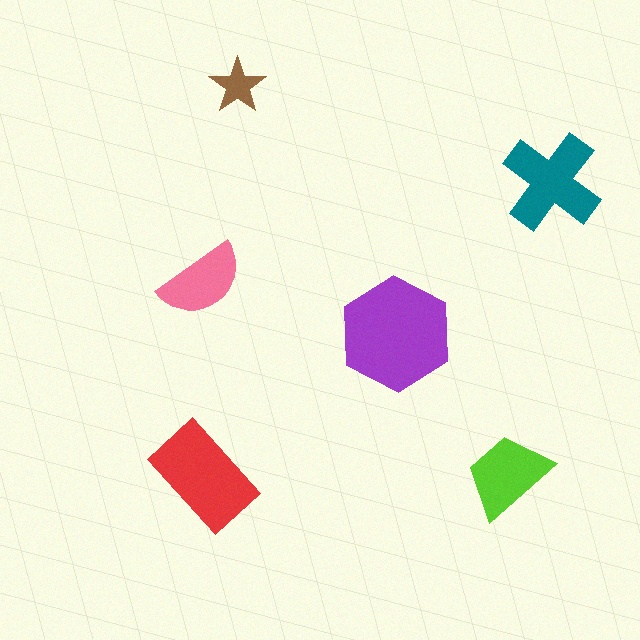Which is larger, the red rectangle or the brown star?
The red rectangle.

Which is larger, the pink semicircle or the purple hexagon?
The purple hexagon.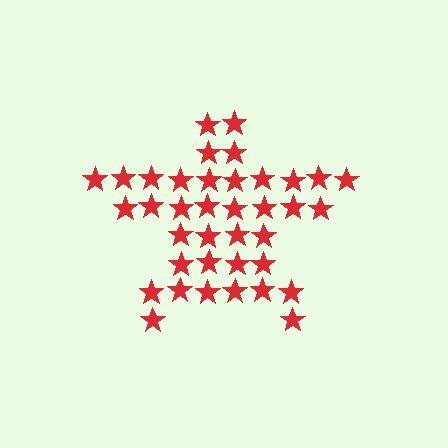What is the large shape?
The large shape is a star.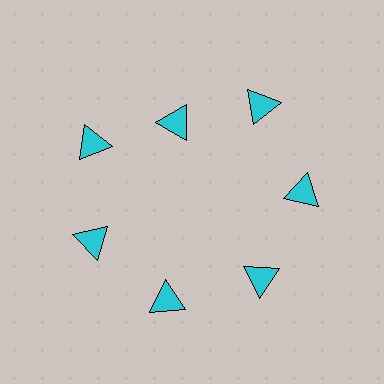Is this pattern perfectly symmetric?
No. The 7 cyan triangles are arranged in a ring, but one element near the 12 o'clock position is pulled inward toward the center, breaking the 7-fold rotational symmetry.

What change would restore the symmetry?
The symmetry would be restored by moving it outward, back onto the ring so that all 7 triangles sit at equal angles and equal distance from the center.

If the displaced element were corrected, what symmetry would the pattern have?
It would have 7-fold rotational symmetry — the pattern would map onto itself every 51 degrees.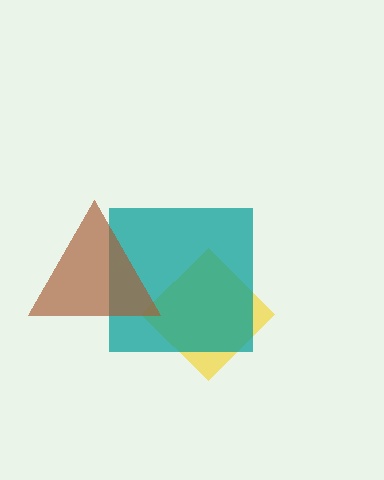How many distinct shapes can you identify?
There are 3 distinct shapes: a yellow diamond, a teal square, a brown triangle.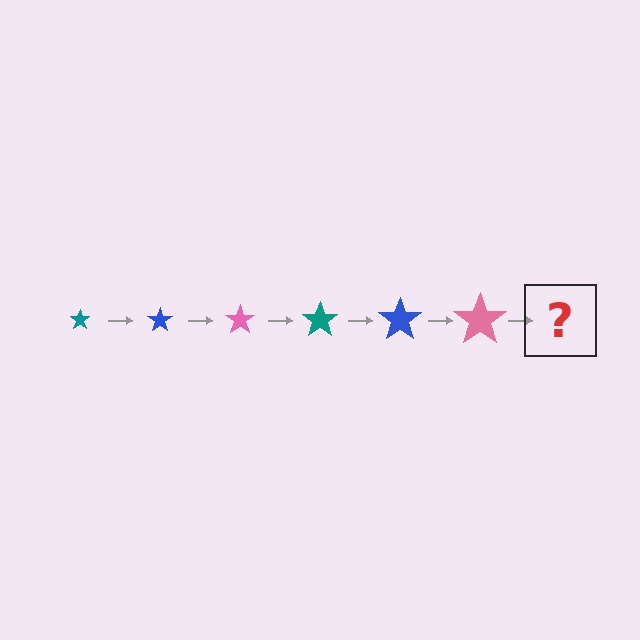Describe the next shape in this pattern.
It should be a teal star, larger than the previous one.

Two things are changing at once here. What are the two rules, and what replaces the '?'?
The two rules are that the star grows larger each step and the color cycles through teal, blue, and pink. The '?' should be a teal star, larger than the previous one.